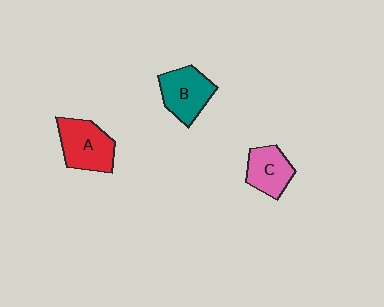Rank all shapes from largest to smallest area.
From largest to smallest: A (red), B (teal), C (pink).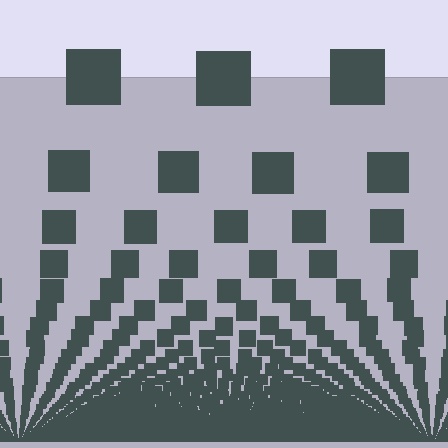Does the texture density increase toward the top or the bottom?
Density increases toward the bottom.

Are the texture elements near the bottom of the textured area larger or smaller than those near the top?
Smaller. The gradient is inverted — elements near the bottom are smaller and denser.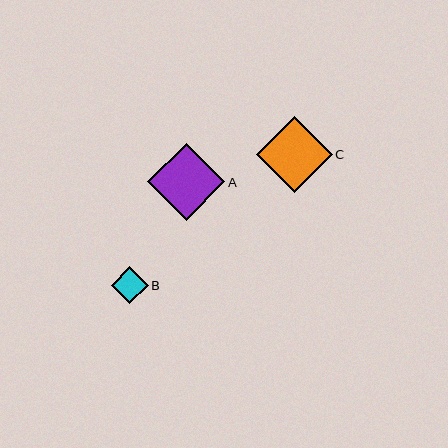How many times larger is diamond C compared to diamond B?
Diamond C is approximately 2.0 times the size of diamond B.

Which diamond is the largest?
Diamond A is the largest with a size of approximately 77 pixels.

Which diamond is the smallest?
Diamond B is the smallest with a size of approximately 37 pixels.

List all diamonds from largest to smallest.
From largest to smallest: A, C, B.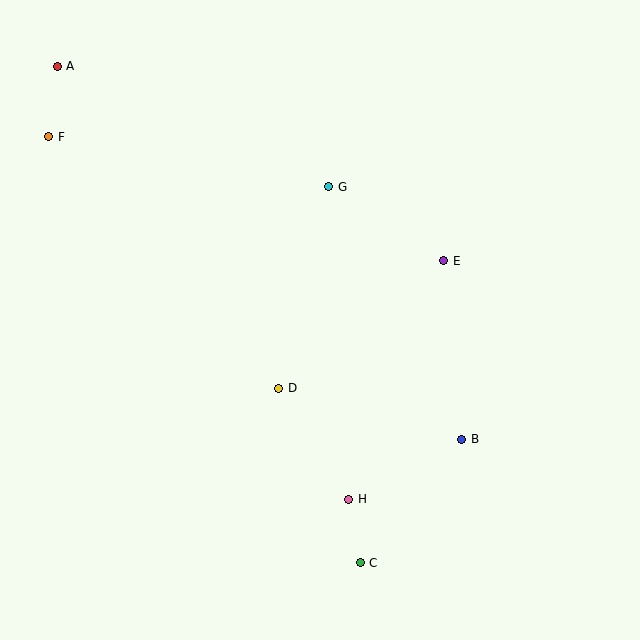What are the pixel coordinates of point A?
Point A is at (57, 66).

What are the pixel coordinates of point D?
Point D is at (279, 388).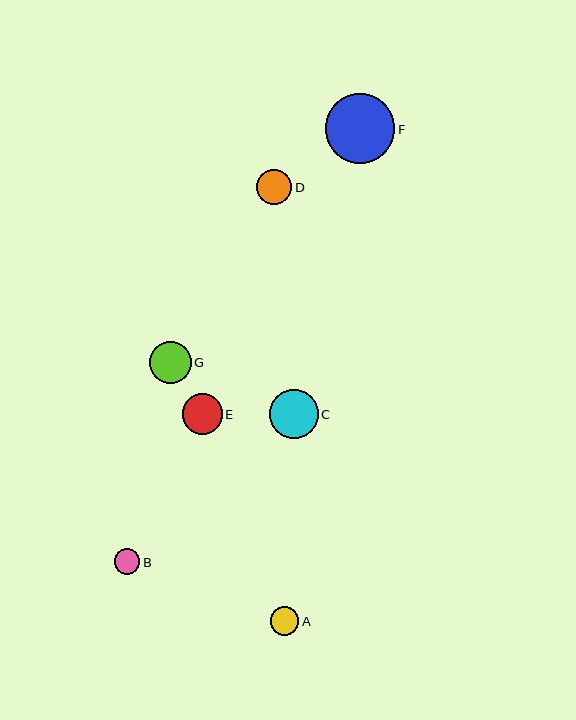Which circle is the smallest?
Circle B is the smallest with a size of approximately 25 pixels.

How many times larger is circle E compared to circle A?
Circle E is approximately 1.4 times the size of circle A.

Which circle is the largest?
Circle F is the largest with a size of approximately 69 pixels.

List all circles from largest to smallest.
From largest to smallest: F, C, G, E, D, A, B.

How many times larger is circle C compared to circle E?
Circle C is approximately 1.2 times the size of circle E.